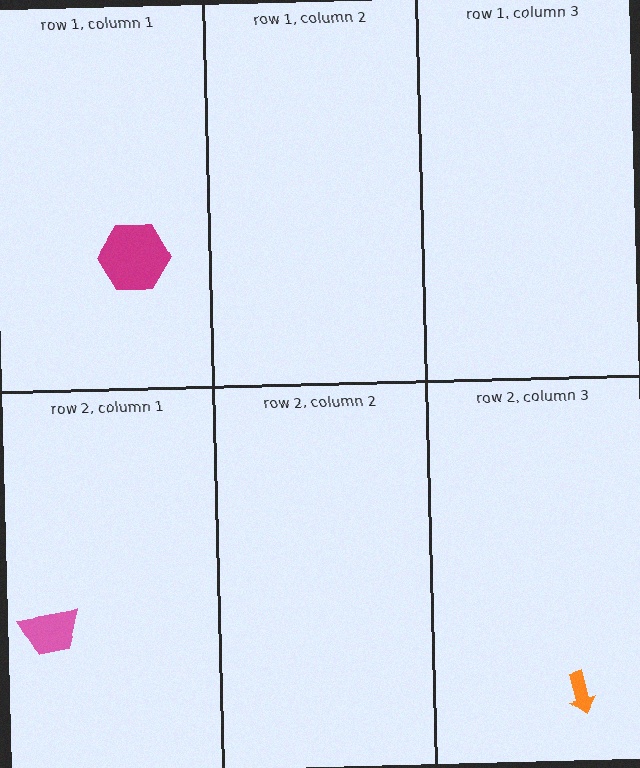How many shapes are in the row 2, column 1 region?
1.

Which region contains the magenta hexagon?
The row 1, column 1 region.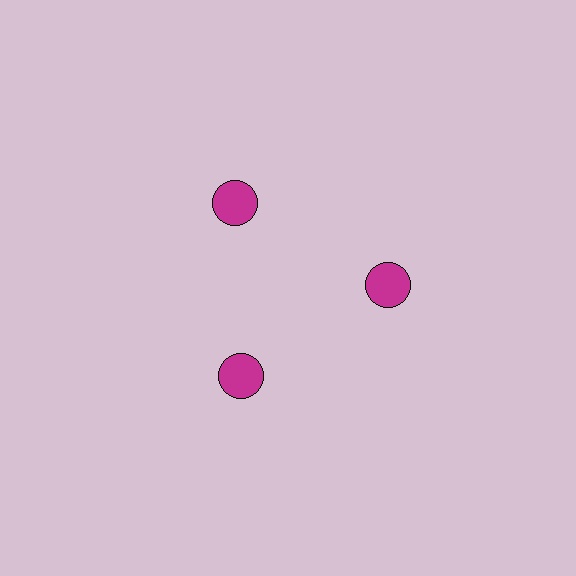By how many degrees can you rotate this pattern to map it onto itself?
The pattern maps onto itself every 120 degrees of rotation.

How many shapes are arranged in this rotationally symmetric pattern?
There are 3 shapes, arranged in 3 groups of 1.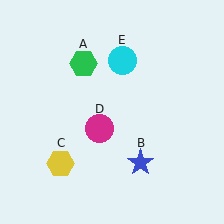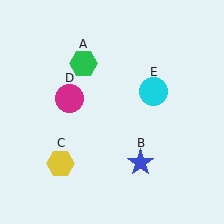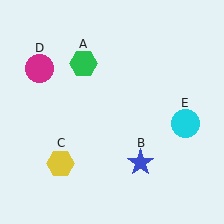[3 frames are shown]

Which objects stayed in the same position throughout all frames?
Green hexagon (object A) and blue star (object B) and yellow hexagon (object C) remained stationary.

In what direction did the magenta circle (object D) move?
The magenta circle (object D) moved up and to the left.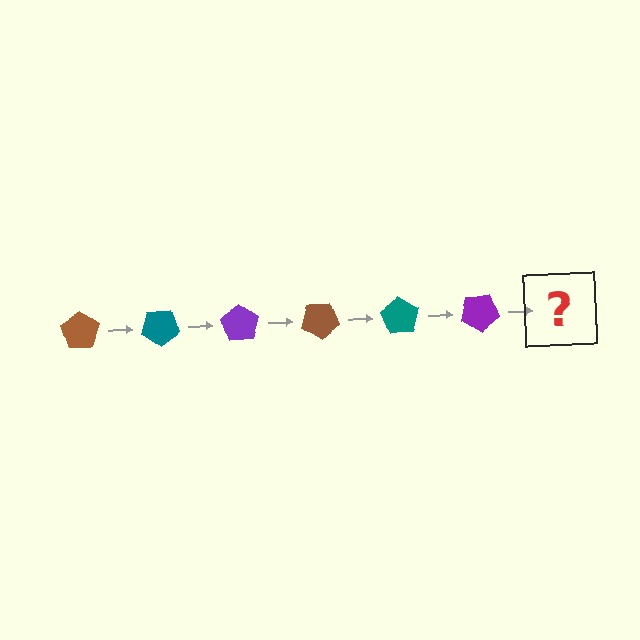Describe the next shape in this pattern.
It should be a brown pentagon, rotated 210 degrees from the start.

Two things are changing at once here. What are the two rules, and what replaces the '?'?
The two rules are that it rotates 35 degrees each step and the color cycles through brown, teal, and purple. The '?' should be a brown pentagon, rotated 210 degrees from the start.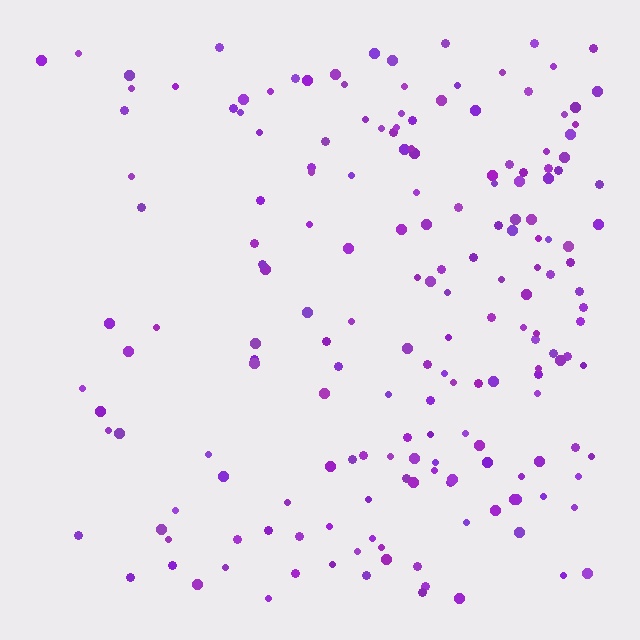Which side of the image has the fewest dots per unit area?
The left.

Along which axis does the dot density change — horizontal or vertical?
Horizontal.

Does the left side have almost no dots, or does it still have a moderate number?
Still a moderate number, just noticeably fewer than the right.